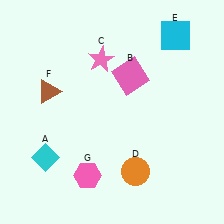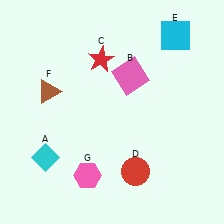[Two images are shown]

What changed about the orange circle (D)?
In Image 1, D is orange. In Image 2, it changed to red.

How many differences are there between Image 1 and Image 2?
There are 2 differences between the two images.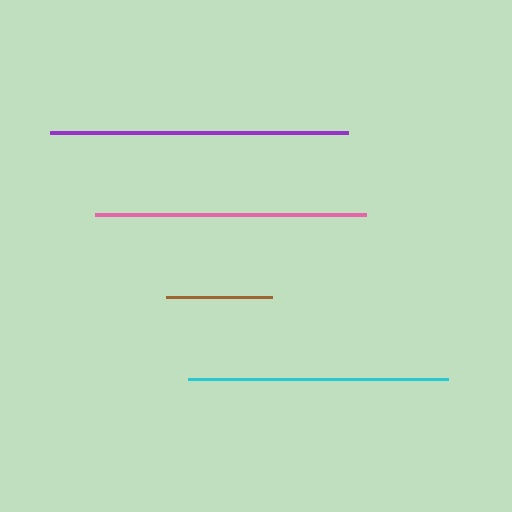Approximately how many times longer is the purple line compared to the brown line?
The purple line is approximately 2.8 times the length of the brown line.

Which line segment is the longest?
The purple line is the longest at approximately 298 pixels.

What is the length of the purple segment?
The purple segment is approximately 298 pixels long.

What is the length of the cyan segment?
The cyan segment is approximately 260 pixels long.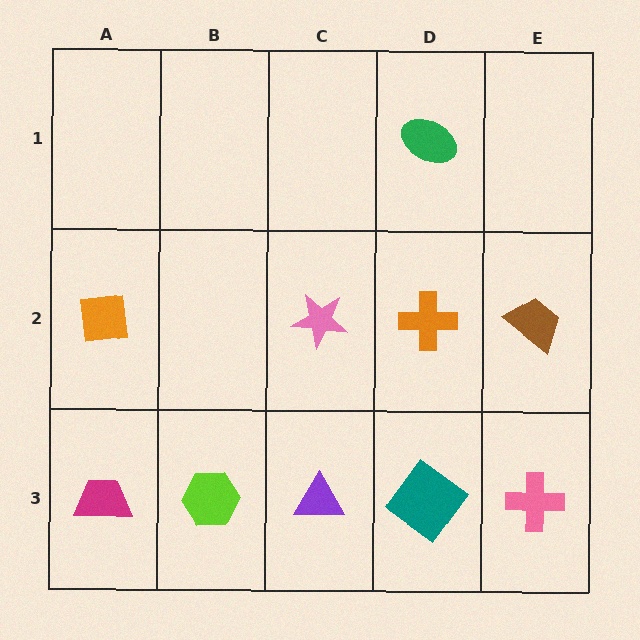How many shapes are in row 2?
4 shapes.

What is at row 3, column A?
A magenta trapezoid.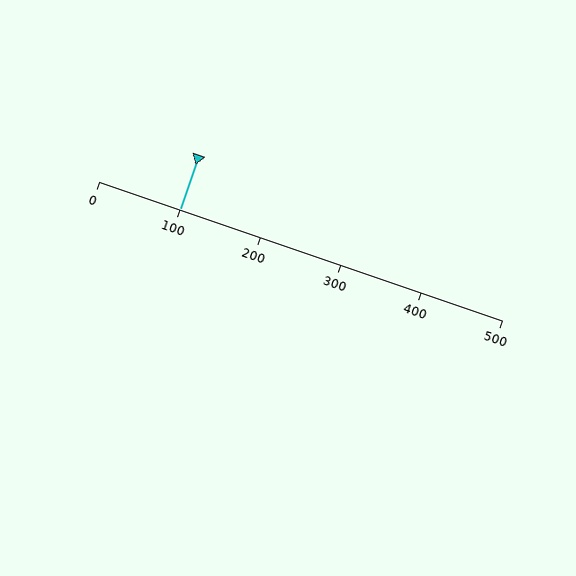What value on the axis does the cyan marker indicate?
The marker indicates approximately 100.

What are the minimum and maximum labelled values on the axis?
The axis runs from 0 to 500.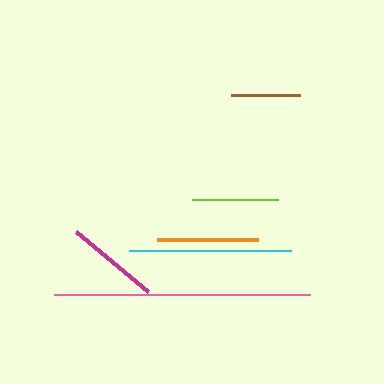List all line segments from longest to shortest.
From longest to shortest: pink, cyan, orange, magenta, lime, brown.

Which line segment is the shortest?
The brown line is the shortest at approximately 70 pixels.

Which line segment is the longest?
The pink line is the longest at approximately 256 pixels.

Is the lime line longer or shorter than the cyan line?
The cyan line is longer than the lime line.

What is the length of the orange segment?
The orange segment is approximately 101 pixels long.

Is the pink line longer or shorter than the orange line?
The pink line is longer than the orange line.